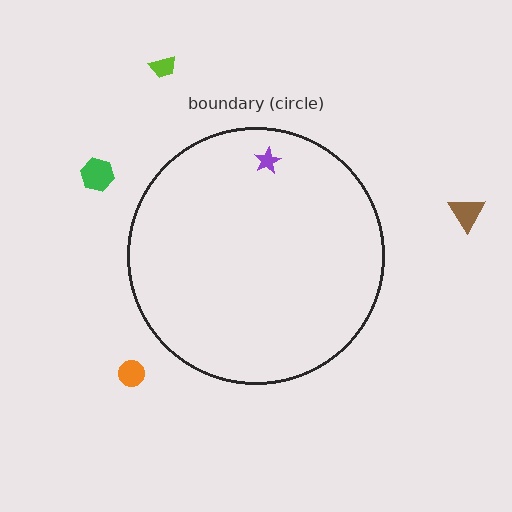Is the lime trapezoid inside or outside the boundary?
Outside.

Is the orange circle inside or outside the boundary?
Outside.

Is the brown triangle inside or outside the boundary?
Outside.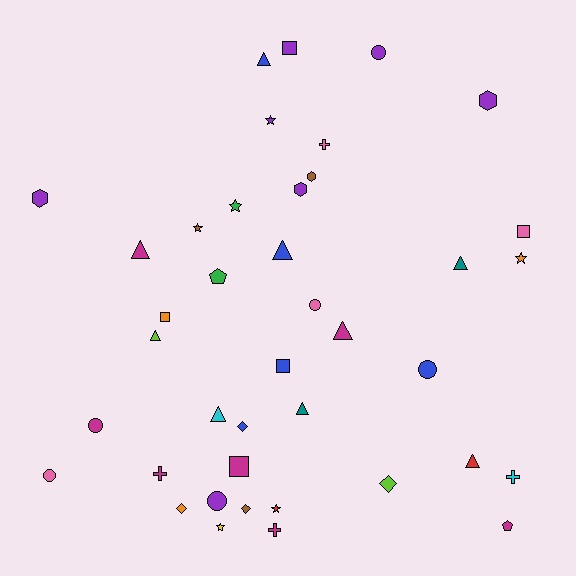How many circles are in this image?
There are 6 circles.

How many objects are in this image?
There are 40 objects.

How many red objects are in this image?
There are 2 red objects.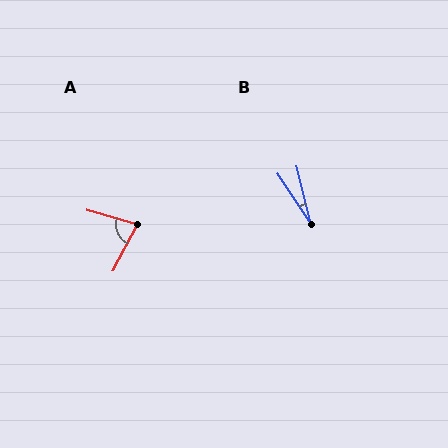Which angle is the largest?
A, at approximately 78 degrees.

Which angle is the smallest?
B, at approximately 19 degrees.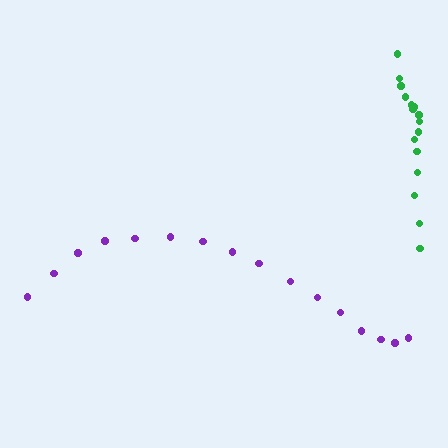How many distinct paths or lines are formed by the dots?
There are 2 distinct paths.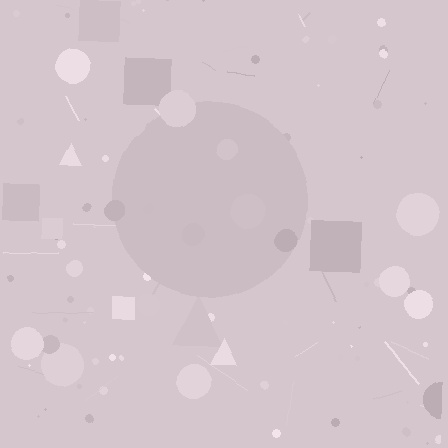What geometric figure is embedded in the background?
A circle is embedded in the background.